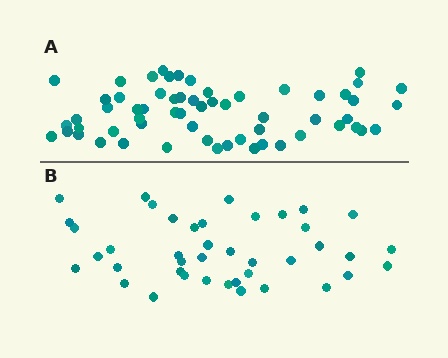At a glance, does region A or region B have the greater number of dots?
Region A (the top region) has more dots.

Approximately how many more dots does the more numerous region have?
Region A has approximately 20 more dots than region B.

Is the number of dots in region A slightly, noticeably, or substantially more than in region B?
Region A has substantially more. The ratio is roughly 1.5 to 1.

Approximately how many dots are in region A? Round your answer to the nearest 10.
About 60 dots.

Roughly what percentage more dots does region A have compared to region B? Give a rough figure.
About 45% more.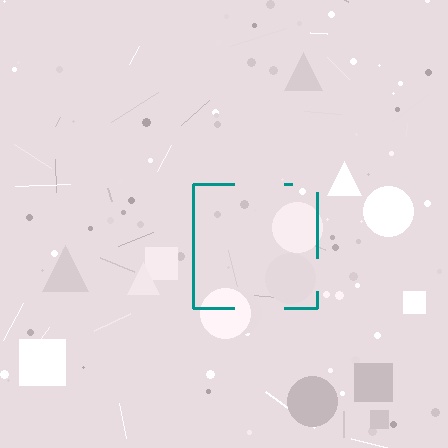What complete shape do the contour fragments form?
The contour fragments form a square.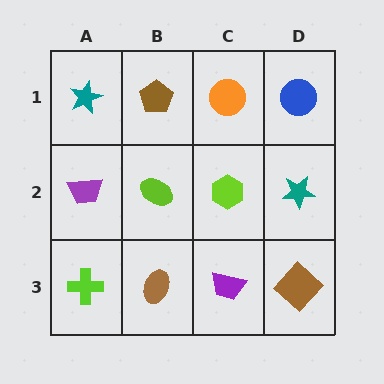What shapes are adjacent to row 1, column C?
A lime hexagon (row 2, column C), a brown pentagon (row 1, column B), a blue circle (row 1, column D).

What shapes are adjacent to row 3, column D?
A teal star (row 2, column D), a purple trapezoid (row 3, column C).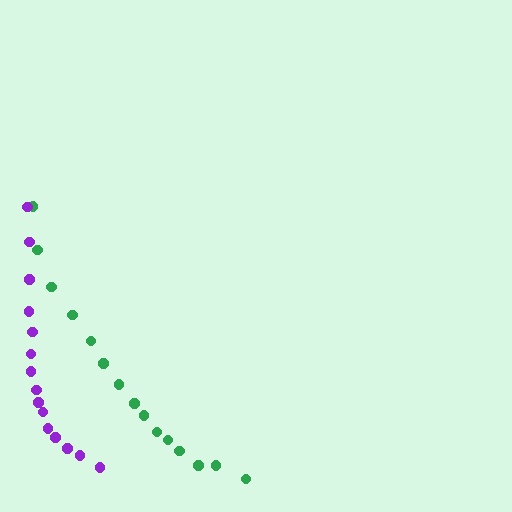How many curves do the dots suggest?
There are 2 distinct paths.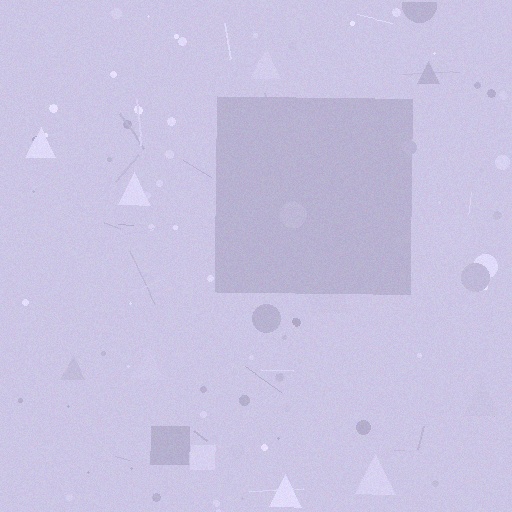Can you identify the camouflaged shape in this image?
The camouflaged shape is a square.